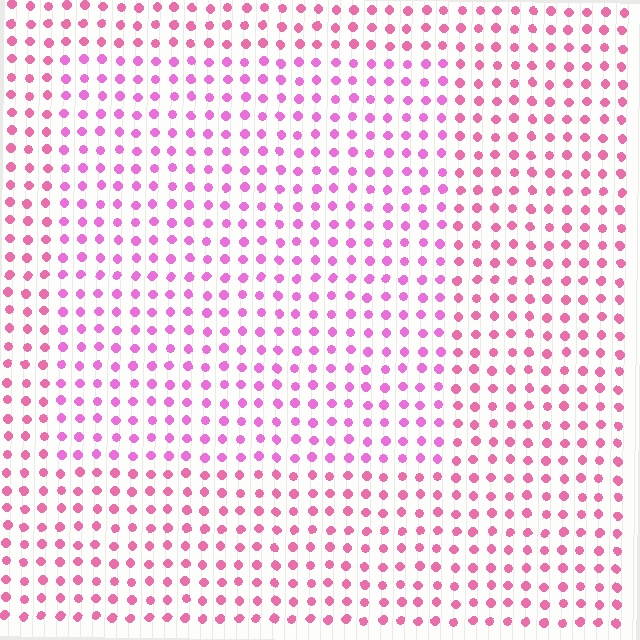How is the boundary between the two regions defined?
The boundary is defined purely by a slight shift in hue (about 23 degrees). Spacing, size, and orientation are identical on both sides.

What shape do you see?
I see a rectangle.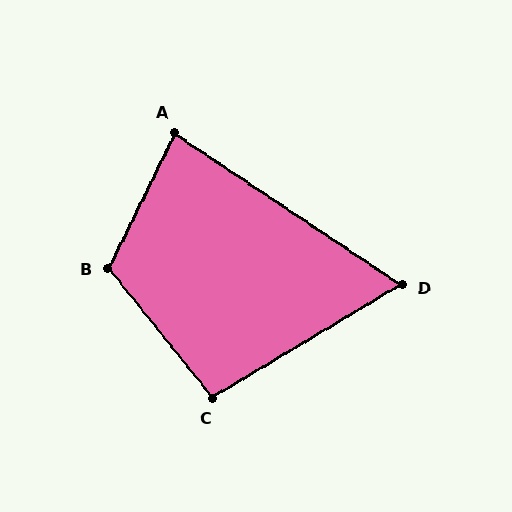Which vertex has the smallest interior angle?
D, at approximately 65 degrees.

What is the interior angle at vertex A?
Approximately 82 degrees (acute).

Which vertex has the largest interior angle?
B, at approximately 115 degrees.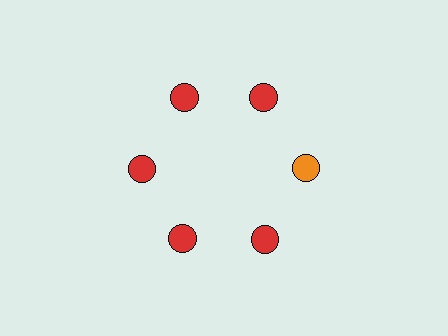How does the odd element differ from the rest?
It has a different color: orange instead of red.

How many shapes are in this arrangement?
There are 6 shapes arranged in a ring pattern.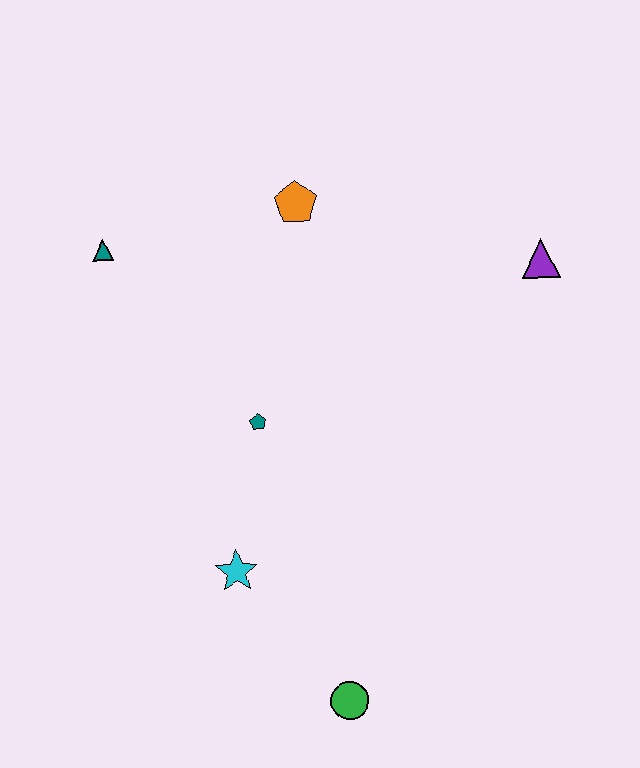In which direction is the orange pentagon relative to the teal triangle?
The orange pentagon is to the right of the teal triangle.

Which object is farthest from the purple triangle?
The green circle is farthest from the purple triangle.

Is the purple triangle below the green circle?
No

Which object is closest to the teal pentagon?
The cyan star is closest to the teal pentagon.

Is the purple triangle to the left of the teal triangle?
No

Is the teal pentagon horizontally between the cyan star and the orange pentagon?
Yes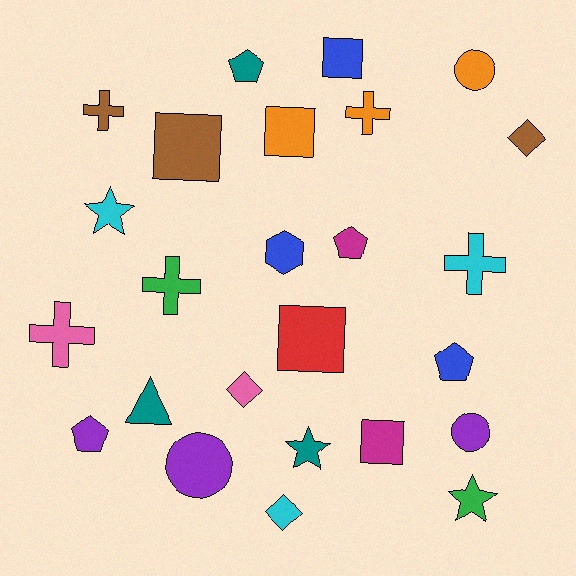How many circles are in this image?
There are 3 circles.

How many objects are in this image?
There are 25 objects.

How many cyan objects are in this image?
There are 3 cyan objects.